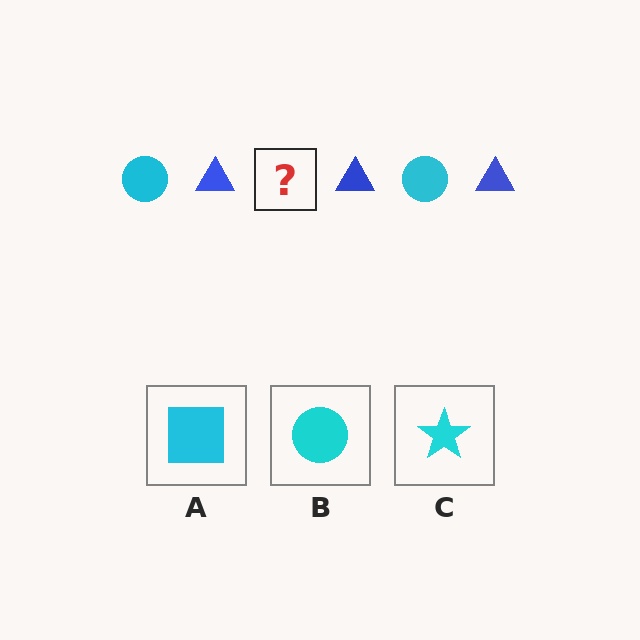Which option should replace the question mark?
Option B.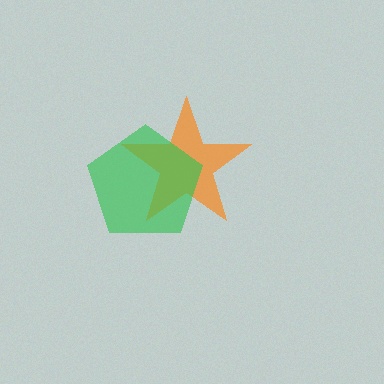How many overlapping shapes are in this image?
There are 2 overlapping shapes in the image.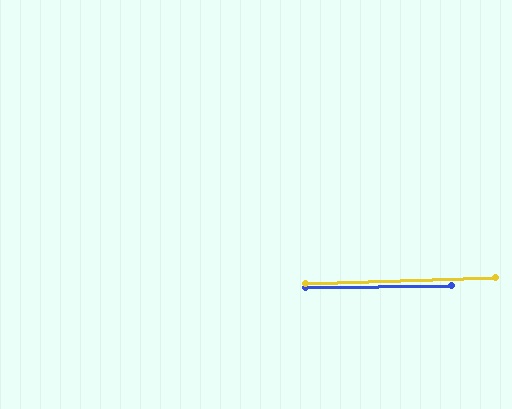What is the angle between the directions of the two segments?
Approximately 1 degree.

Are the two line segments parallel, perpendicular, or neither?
Parallel — their directions differ by only 0.9°.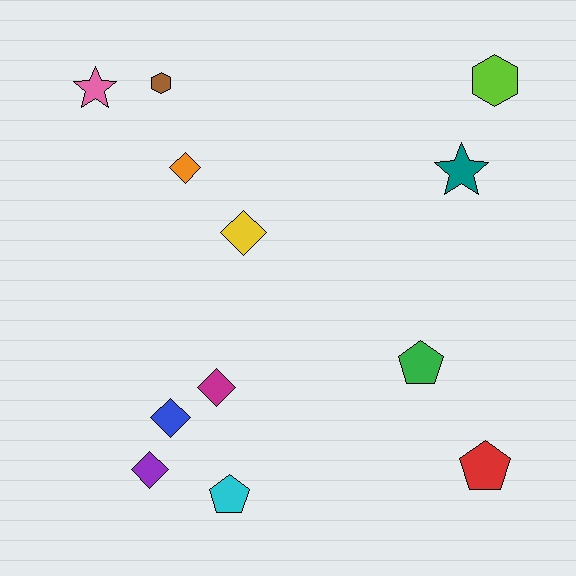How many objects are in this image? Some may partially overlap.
There are 12 objects.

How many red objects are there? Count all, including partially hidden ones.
There is 1 red object.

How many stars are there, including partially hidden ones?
There are 2 stars.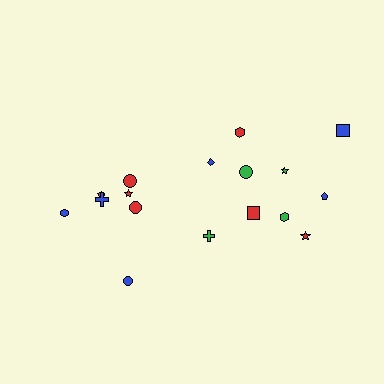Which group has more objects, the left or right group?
The right group.